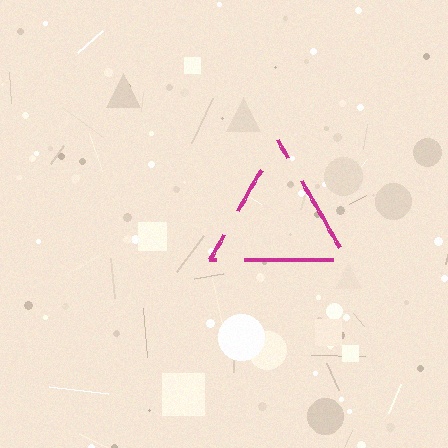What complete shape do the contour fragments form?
The contour fragments form a triangle.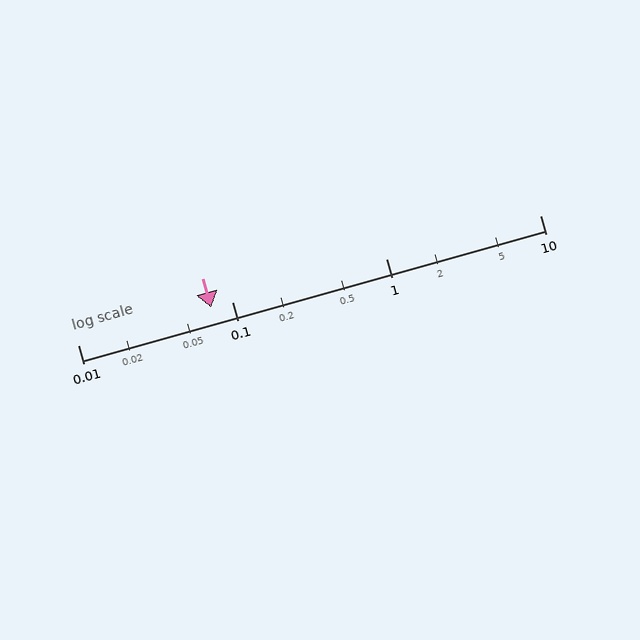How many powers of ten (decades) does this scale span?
The scale spans 3 decades, from 0.01 to 10.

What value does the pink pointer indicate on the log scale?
The pointer indicates approximately 0.073.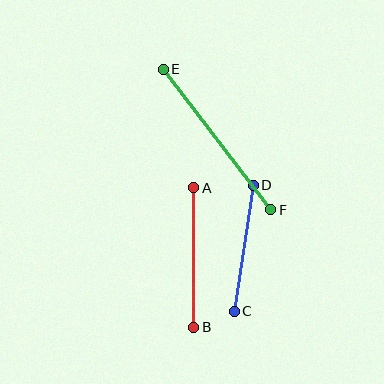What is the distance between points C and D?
The distance is approximately 127 pixels.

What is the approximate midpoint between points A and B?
The midpoint is at approximately (194, 258) pixels.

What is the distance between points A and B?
The distance is approximately 139 pixels.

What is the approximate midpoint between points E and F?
The midpoint is at approximately (217, 139) pixels.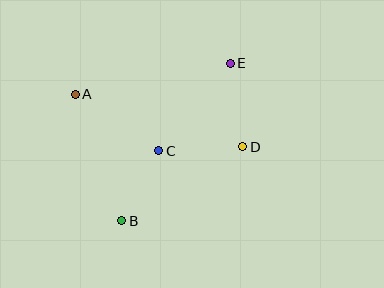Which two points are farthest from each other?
Points B and E are farthest from each other.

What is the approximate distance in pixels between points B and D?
The distance between B and D is approximately 142 pixels.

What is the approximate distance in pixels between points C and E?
The distance between C and E is approximately 113 pixels.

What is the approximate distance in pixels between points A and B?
The distance between A and B is approximately 135 pixels.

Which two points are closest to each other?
Points B and C are closest to each other.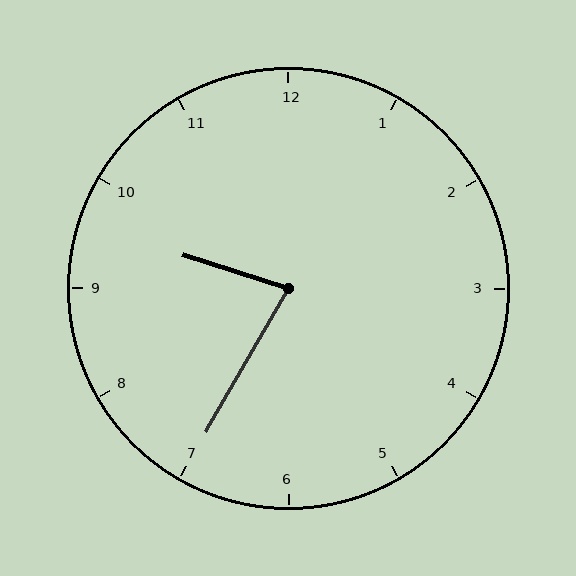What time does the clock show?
9:35.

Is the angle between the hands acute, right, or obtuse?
It is acute.